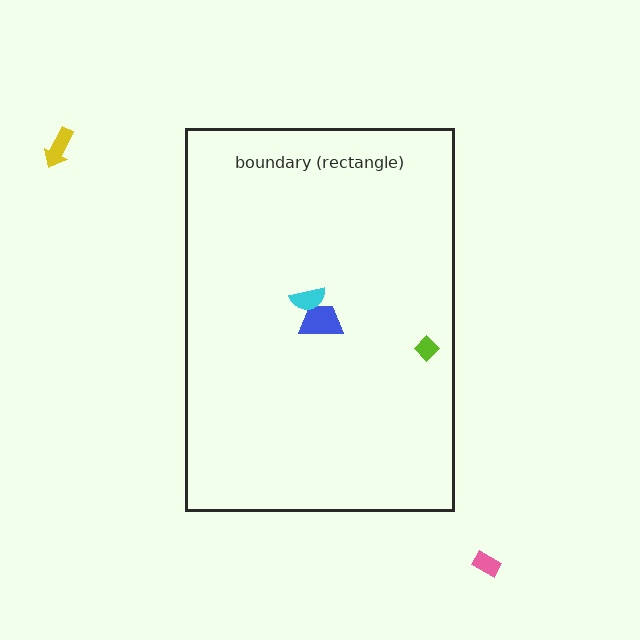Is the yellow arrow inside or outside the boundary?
Outside.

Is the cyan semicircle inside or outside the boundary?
Inside.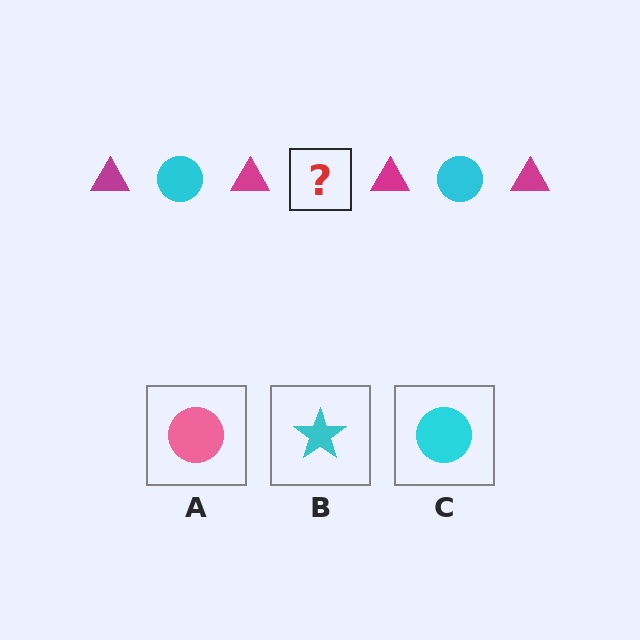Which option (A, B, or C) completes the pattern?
C.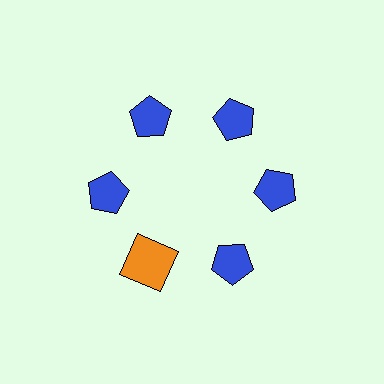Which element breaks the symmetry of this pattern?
The orange square at roughly the 7 o'clock position breaks the symmetry. All other shapes are blue pentagons.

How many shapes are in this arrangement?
There are 6 shapes arranged in a ring pattern.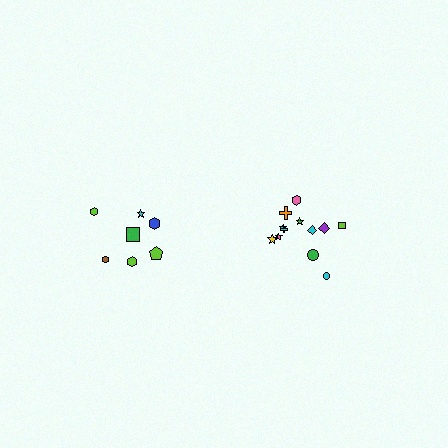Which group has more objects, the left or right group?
The right group.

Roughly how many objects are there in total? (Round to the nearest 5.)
Roughly 20 objects in total.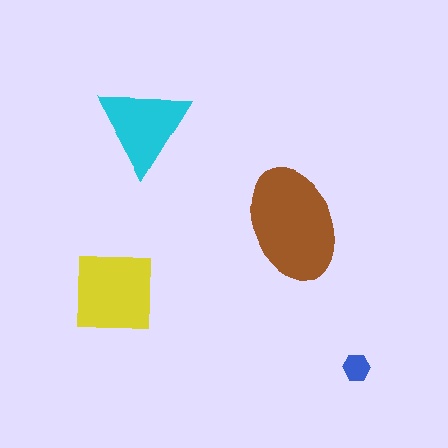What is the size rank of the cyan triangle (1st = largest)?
3rd.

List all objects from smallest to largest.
The blue hexagon, the cyan triangle, the yellow square, the brown ellipse.